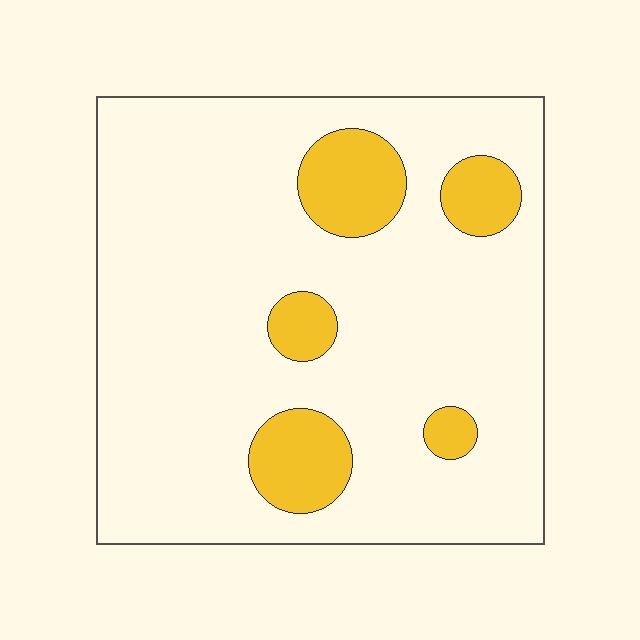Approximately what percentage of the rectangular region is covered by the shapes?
Approximately 15%.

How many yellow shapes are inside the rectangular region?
5.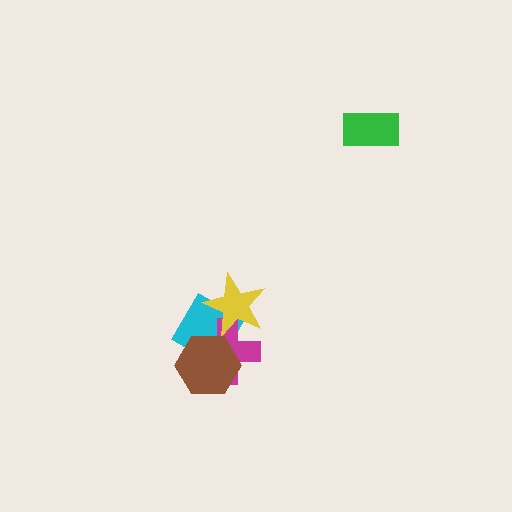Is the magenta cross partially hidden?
Yes, it is partially covered by another shape.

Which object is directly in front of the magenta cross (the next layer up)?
The yellow star is directly in front of the magenta cross.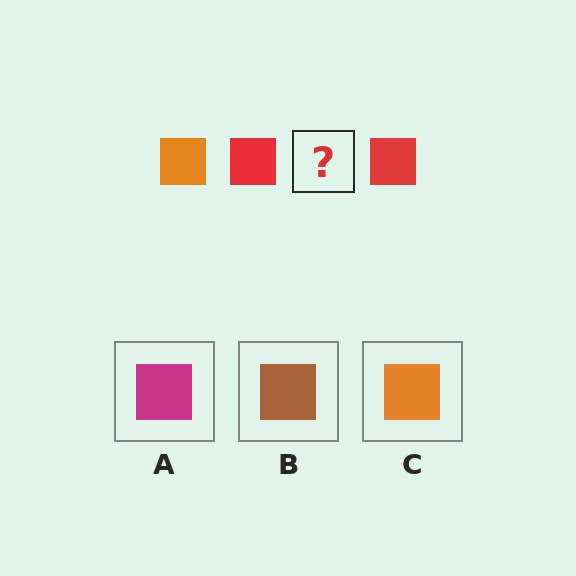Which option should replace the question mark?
Option C.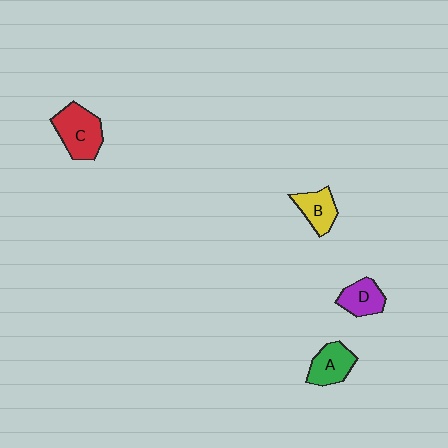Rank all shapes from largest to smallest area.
From largest to smallest: C (red), A (green), D (purple), B (yellow).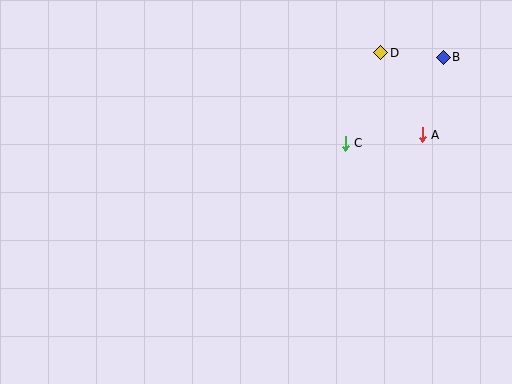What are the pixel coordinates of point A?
Point A is at (422, 135).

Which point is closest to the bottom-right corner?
Point A is closest to the bottom-right corner.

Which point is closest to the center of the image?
Point C at (345, 143) is closest to the center.